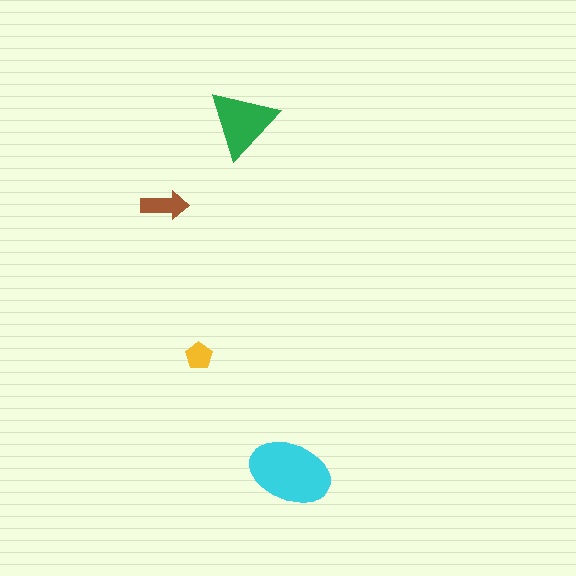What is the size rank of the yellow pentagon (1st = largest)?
4th.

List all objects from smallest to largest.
The yellow pentagon, the brown arrow, the green triangle, the cyan ellipse.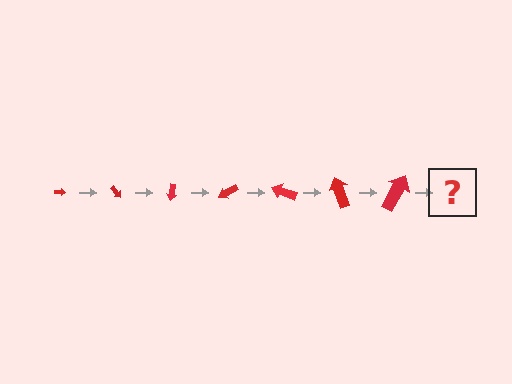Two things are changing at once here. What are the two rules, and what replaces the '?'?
The two rules are that the arrow grows larger each step and it rotates 50 degrees each step. The '?' should be an arrow, larger than the previous one and rotated 350 degrees from the start.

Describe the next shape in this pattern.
It should be an arrow, larger than the previous one and rotated 350 degrees from the start.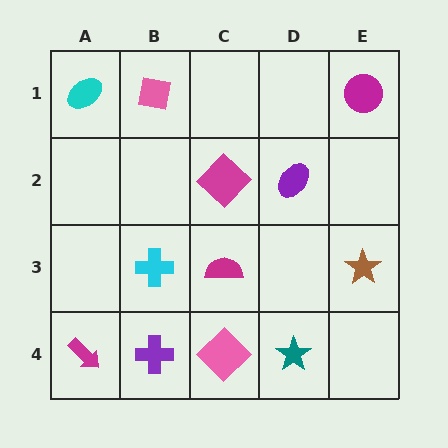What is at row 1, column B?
A pink square.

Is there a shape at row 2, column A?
No, that cell is empty.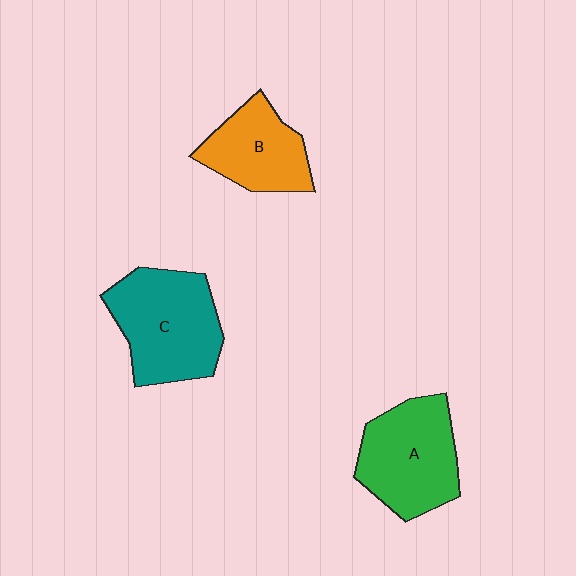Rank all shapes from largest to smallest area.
From largest to smallest: C (teal), A (green), B (orange).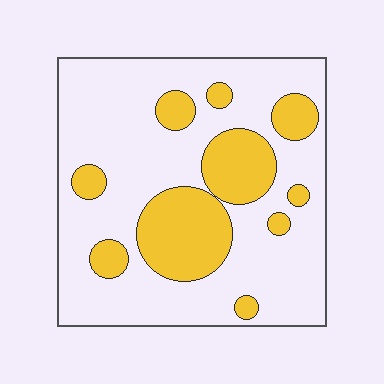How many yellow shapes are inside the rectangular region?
10.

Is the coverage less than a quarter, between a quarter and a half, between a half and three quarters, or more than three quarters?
Between a quarter and a half.